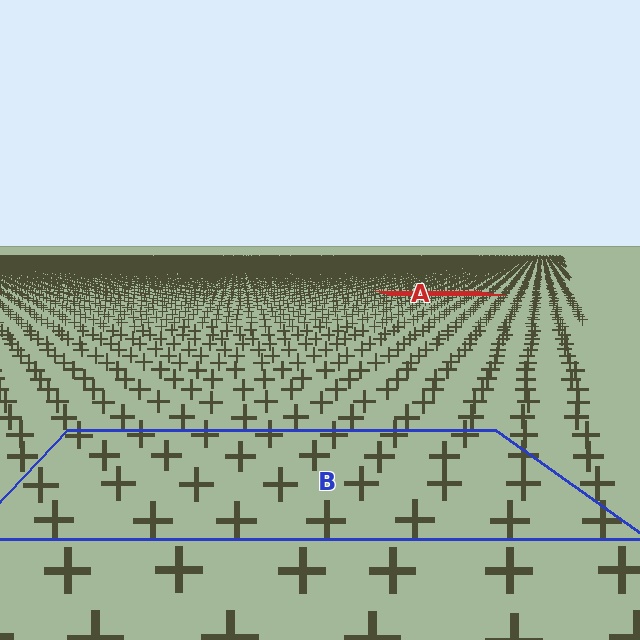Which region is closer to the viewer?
Region B is closer. The texture elements there are larger and more spread out.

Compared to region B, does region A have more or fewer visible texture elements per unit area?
Region A has more texture elements per unit area — they are packed more densely because it is farther away.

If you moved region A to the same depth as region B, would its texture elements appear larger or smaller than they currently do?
They would appear larger. At a closer depth, the same texture elements are projected at a bigger on-screen size.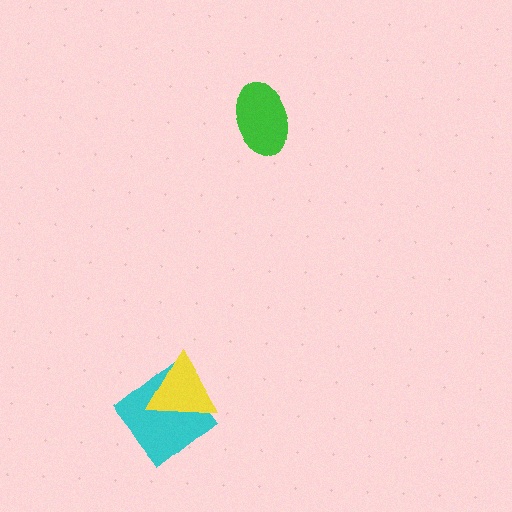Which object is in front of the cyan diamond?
The yellow triangle is in front of the cyan diamond.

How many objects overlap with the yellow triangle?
1 object overlaps with the yellow triangle.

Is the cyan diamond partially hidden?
Yes, it is partially covered by another shape.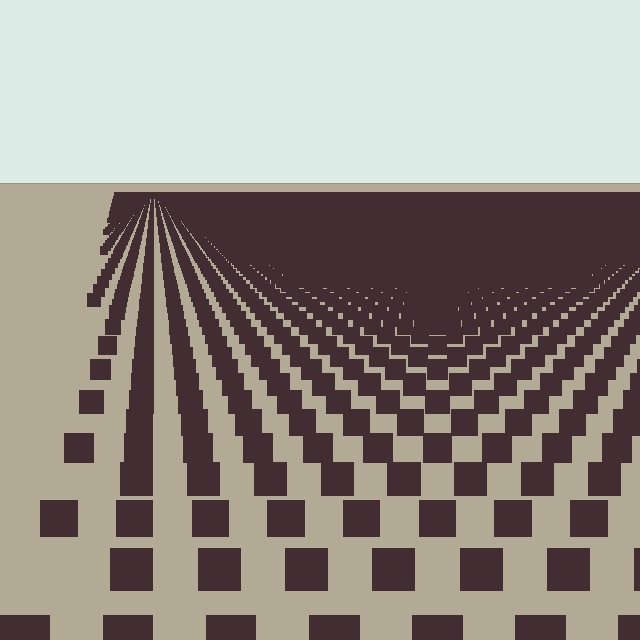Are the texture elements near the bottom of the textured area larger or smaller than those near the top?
Larger. Near the bottom, elements are closer to the viewer and appear at a bigger on-screen size.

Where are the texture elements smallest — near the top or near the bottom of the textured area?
Near the top.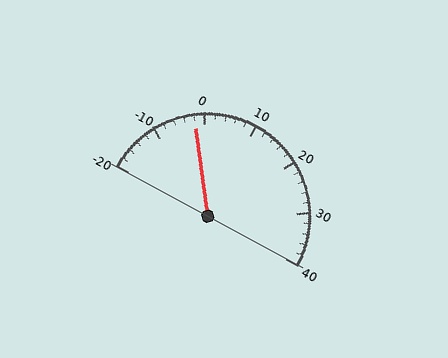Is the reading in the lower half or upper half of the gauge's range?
The reading is in the lower half of the range (-20 to 40).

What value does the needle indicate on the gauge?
The needle indicates approximately -2.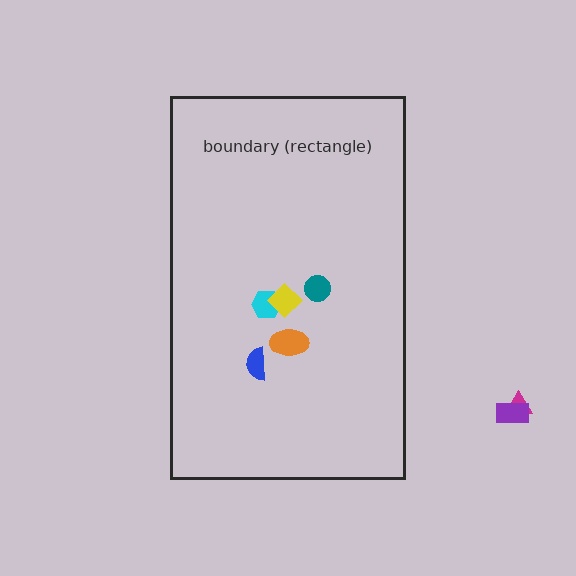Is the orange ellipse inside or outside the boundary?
Inside.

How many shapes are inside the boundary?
5 inside, 2 outside.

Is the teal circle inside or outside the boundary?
Inside.